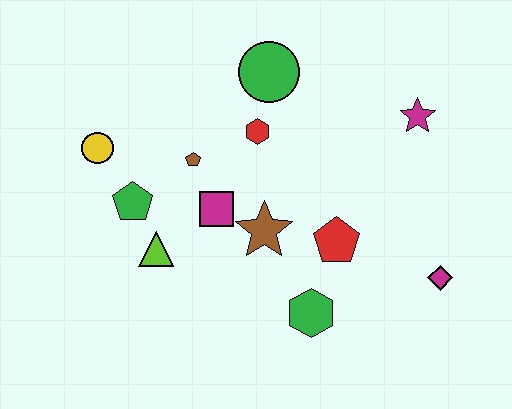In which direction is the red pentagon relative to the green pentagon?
The red pentagon is to the right of the green pentagon.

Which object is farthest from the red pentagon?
The yellow circle is farthest from the red pentagon.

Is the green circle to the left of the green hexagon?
Yes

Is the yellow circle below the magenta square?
No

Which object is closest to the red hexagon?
The green circle is closest to the red hexagon.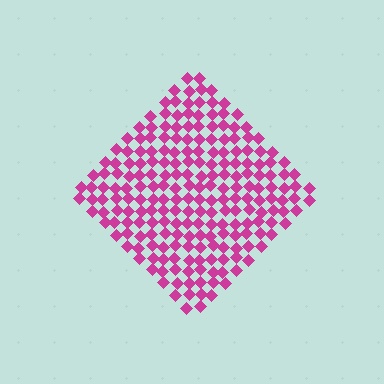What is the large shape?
The large shape is a diamond.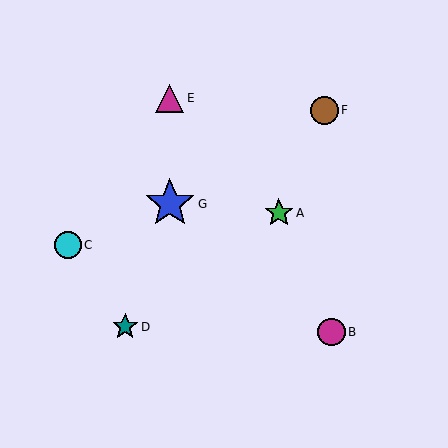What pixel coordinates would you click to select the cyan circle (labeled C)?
Click at (68, 245) to select the cyan circle C.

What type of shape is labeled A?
Shape A is a green star.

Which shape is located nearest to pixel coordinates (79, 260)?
The cyan circle (labeled C) at (68, 245) is nearest to that location.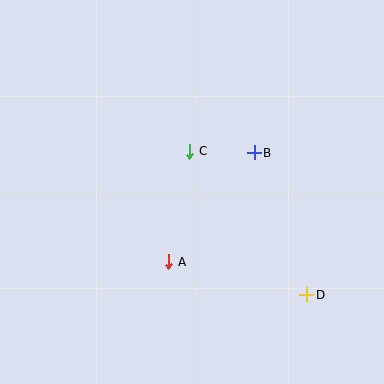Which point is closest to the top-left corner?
Point C is closest to the top-left corner.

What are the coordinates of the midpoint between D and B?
The midpoint between D and B is at (280, 224).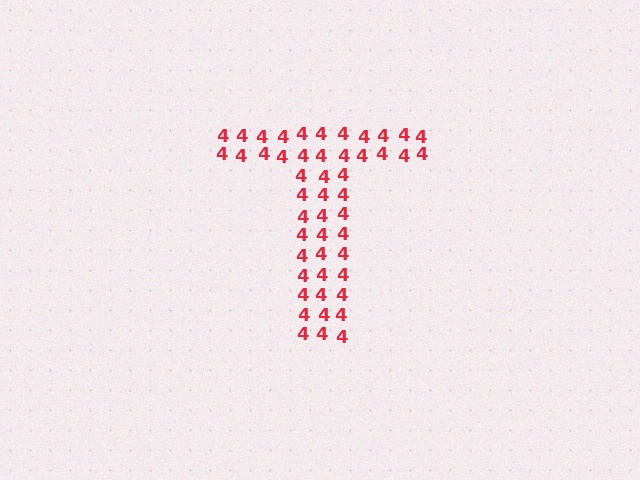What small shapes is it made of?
It is made of small digit 4's.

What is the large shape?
The large shape is the letter T.